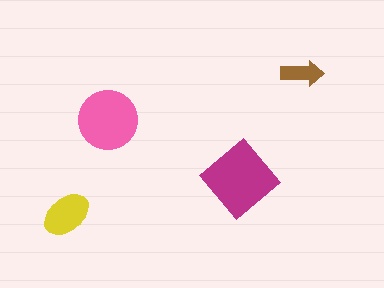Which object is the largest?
The magenta diamond.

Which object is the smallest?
The brown arrow.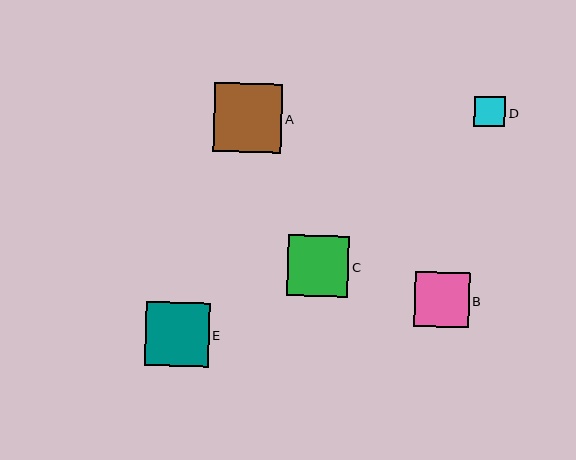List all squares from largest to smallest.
From largest to smallest: A, E, C, B, D.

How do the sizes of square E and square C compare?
Square E and square C are approximately the same size.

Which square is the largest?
Square A is the largest with a size of approximately 68 pixels.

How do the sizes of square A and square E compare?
Square A and square E are approximately the same size.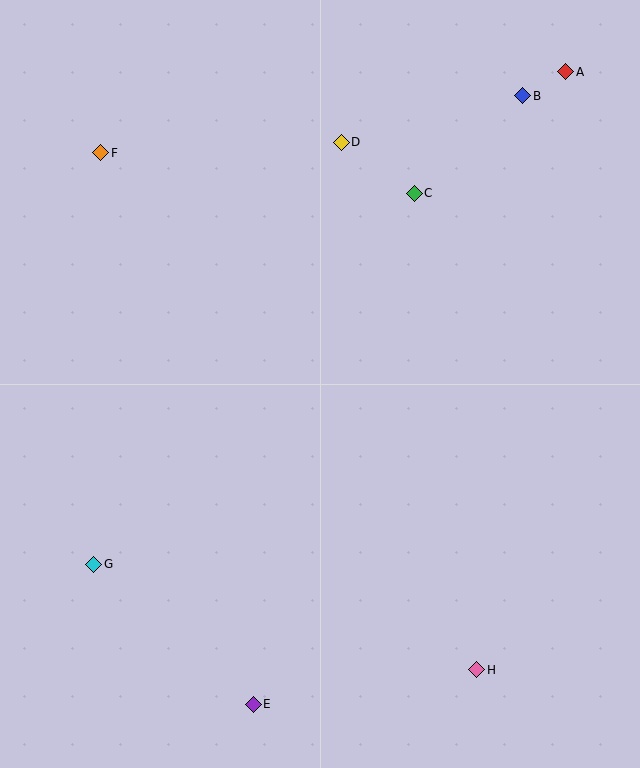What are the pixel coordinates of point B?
Point B is at (523, 96).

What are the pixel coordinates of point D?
Point D is at (341, 142).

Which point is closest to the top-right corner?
Point A is closest to the top-right corner.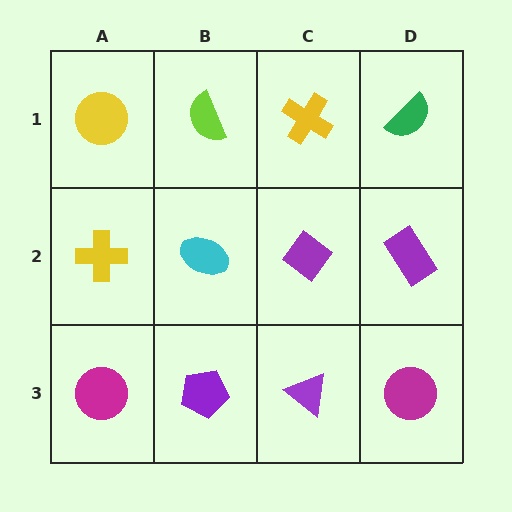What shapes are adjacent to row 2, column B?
A lime semicircle (row 1, column B), a purple pentagon (row 3, column B), a yellow cross (row 2, column A), a purple diamond (row 2, column C).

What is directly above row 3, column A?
A yellow cross.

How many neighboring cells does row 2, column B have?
4.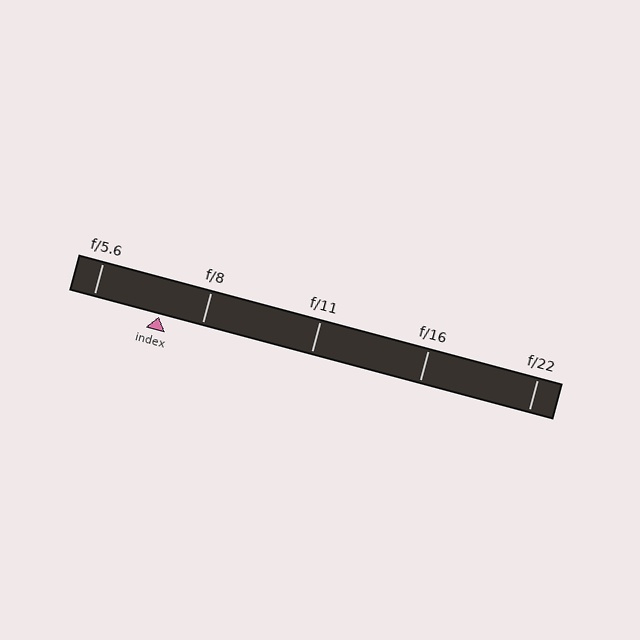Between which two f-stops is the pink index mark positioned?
The index mark is between f/5.6 and f/8.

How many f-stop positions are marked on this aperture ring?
There are 5 f-stop positions marked.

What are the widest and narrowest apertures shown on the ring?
The widest aperture shown is f/5.6 and the narrowest is f/22.